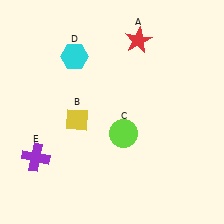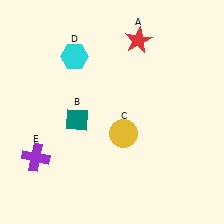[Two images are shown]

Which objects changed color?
B changed from yellow to teal. C changed from lime to yellow.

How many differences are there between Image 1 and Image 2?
There are 2 differences between the two images.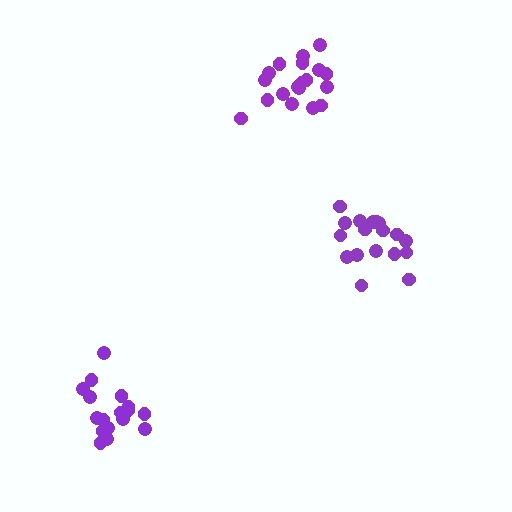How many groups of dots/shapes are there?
There are 3 groups.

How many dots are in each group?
Group 1: 17 dots, Group 2: 19 dots, Group 3: 18 dots (54 total).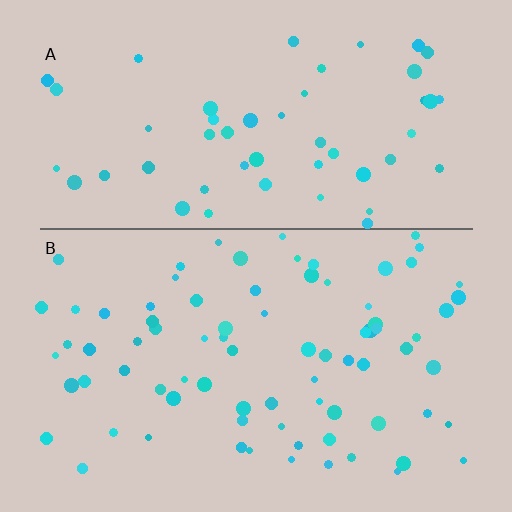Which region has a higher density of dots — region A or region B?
B (the bottom).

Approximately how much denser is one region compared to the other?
Approximately 1.5× — region B over region A.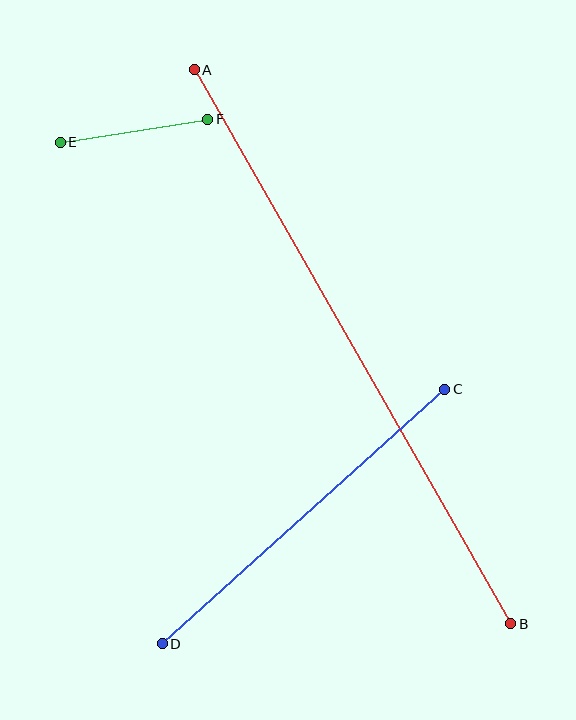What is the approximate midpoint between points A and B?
The midpoint is at approximately (352, 347) pixels.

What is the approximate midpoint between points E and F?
The midpoint is at approximately (134, 131) pixels.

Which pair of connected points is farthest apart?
Points A and B are farthest apart.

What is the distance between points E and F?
The distance is approximately 149 pixels.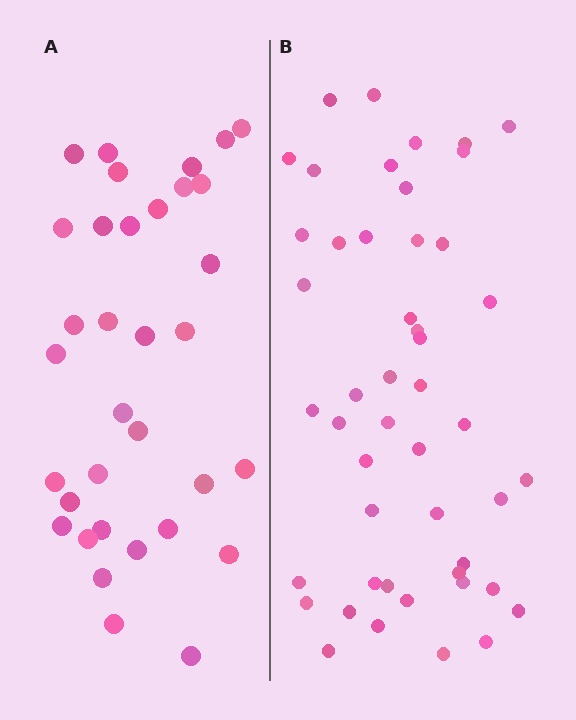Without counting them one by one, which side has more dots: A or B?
Region B (the right region) has more dots.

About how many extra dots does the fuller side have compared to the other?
Region B has approximately 15 more dots than region A.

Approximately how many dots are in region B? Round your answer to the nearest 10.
About 50 dots. (The exact count is 48, which rounds to 50.)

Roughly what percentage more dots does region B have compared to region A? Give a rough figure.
About 40% more.